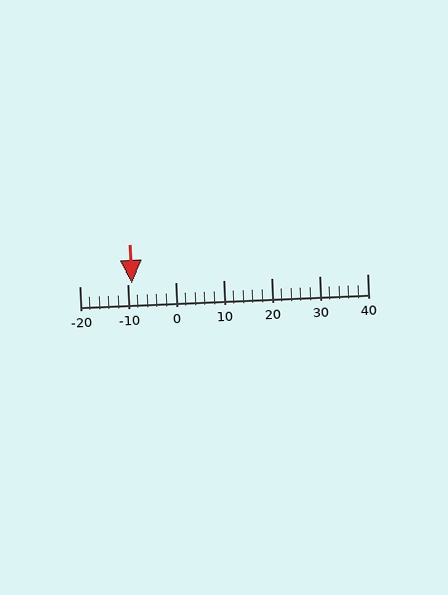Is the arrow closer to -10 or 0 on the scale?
The arrow is closer to -10.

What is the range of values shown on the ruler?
The ruler shows values from -20 to 40.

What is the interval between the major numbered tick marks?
The major tick marks are spaced 10 units apart.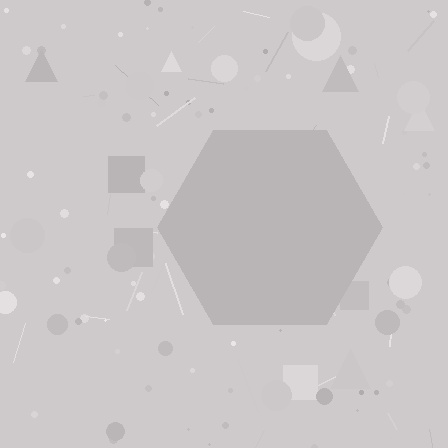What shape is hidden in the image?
A hexagon is hidden in the image.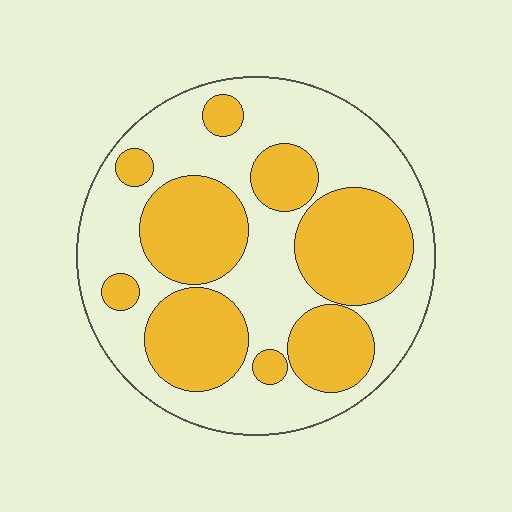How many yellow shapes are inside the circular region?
9.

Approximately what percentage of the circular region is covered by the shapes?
Approximately 45%.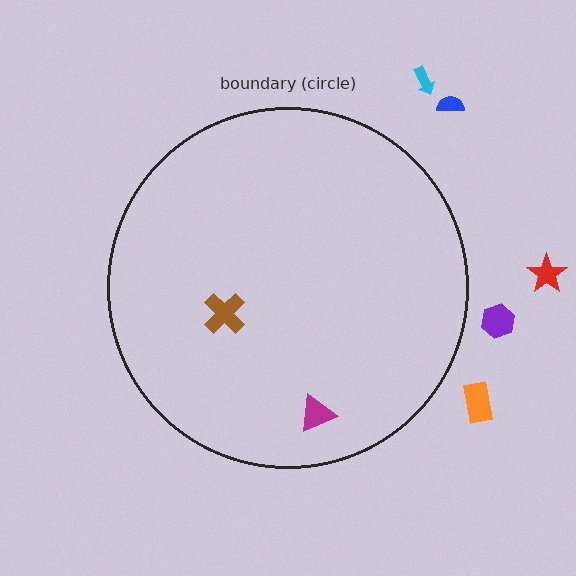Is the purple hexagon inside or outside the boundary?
Outside.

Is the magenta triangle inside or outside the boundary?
Inside.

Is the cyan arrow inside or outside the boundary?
Outside.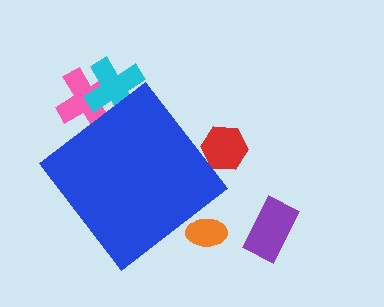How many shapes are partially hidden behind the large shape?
4 shapes are partially hidden.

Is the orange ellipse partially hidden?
Yes, the orange ellipse is partially hidden behind the blue diamond.